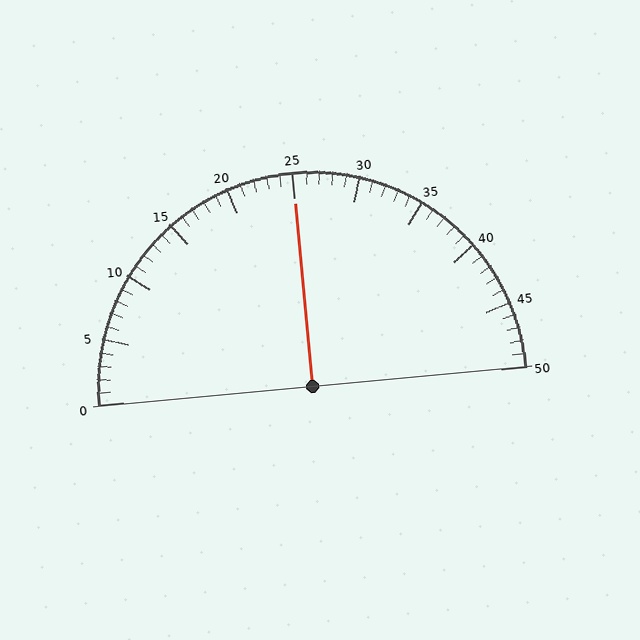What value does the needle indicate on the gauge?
The needle indicates approximately 25.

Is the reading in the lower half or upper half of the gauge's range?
The reading is in the upper half of the range (0 to 50).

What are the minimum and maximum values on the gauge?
The gauge ranges from 0 to 50.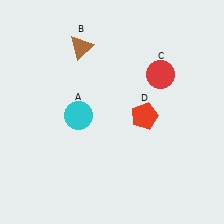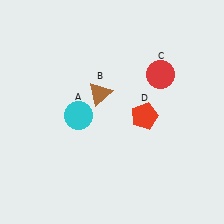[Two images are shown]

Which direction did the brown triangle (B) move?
The brown triangle (B) moved down.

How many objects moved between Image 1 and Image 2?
1 object moved between the two images.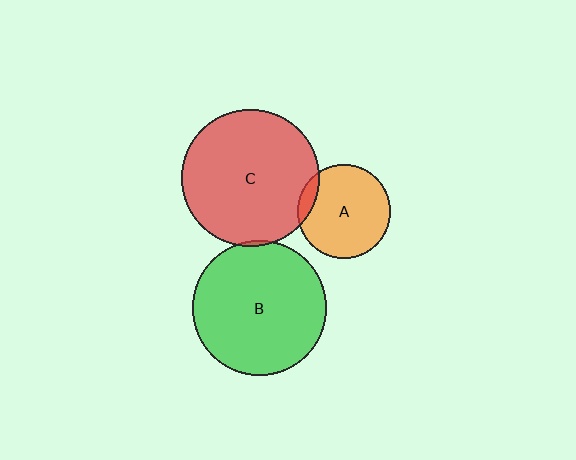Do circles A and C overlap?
Yes.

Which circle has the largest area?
Circle C (red).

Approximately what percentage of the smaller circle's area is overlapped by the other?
Approximately 10%.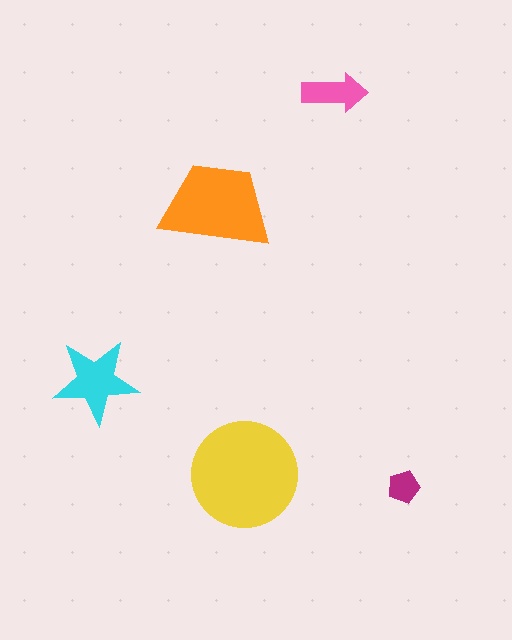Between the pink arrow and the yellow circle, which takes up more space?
The yellow circle.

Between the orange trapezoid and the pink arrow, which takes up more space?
The orange trapezoid.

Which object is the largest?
The yellow circle.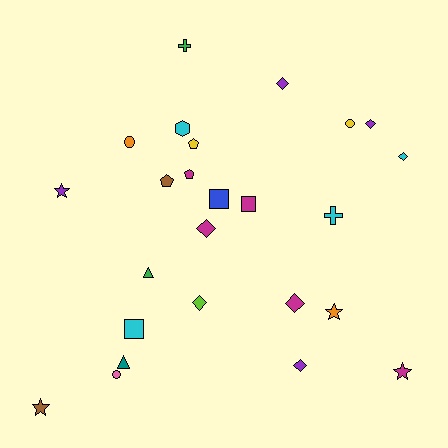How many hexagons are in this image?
There is 1 hexagon.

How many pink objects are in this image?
There is 1 pink object.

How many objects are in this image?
There are 25 objects.